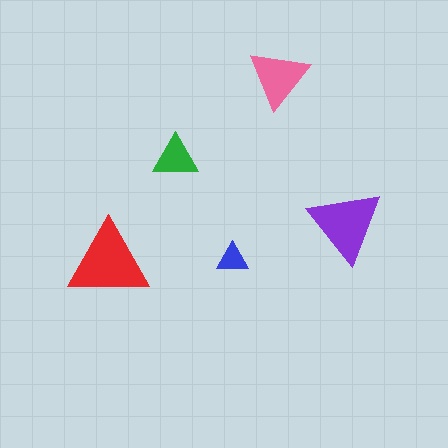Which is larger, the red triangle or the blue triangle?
The red one.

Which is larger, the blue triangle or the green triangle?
The green one.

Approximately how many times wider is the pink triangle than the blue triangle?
About 2 times wider.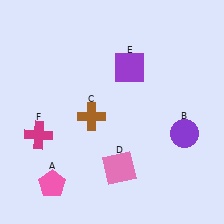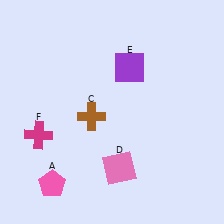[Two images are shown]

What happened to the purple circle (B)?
The purple circle (B) was removed in Image 2. It was in the bottom-right area of Image 1.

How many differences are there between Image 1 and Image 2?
There is 1 difference between the two images.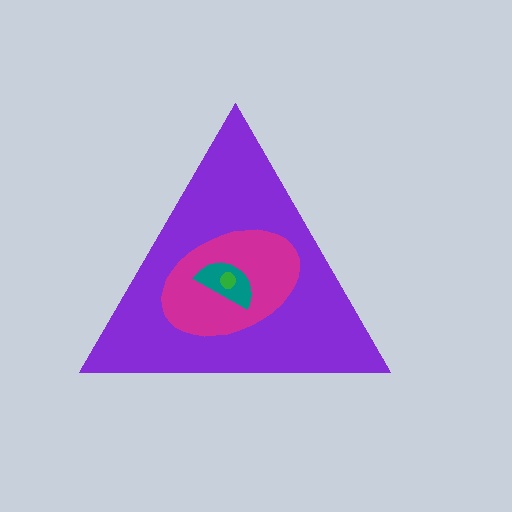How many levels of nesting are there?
4.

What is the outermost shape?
The purple triangle.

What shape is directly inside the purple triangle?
The magenta ellipse.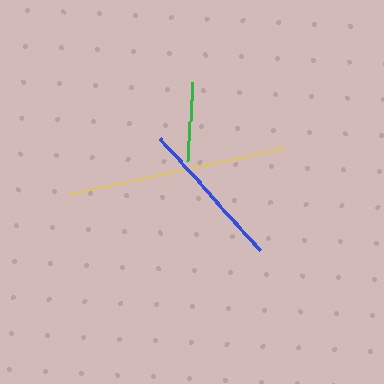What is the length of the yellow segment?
The yellow segment is approximately 218 pixels long.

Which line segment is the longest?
The yellow line is the longest at approximately 218 pixels.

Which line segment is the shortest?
The green line is the shortest at approximately 79 pixels.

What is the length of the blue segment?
The blue segment is approximately 150 pixels long.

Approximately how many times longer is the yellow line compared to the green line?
The yellow line is approximately 2.7 times the length of the green line.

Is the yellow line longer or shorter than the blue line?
The yellow line is longer than the blue line.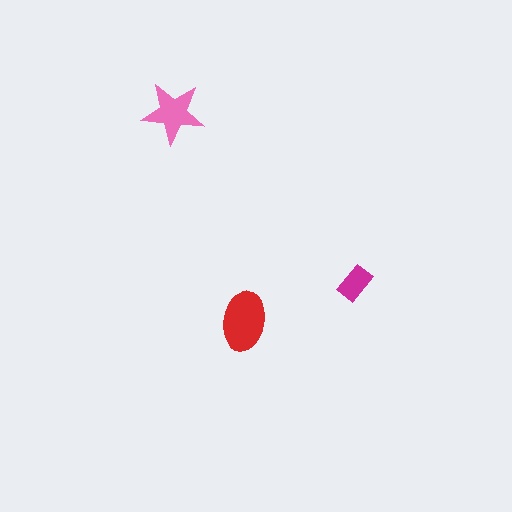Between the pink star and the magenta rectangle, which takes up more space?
The pink star.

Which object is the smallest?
The magenta rectangle.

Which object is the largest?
The red ellipse.